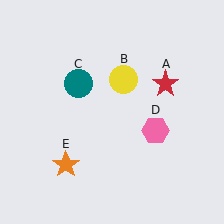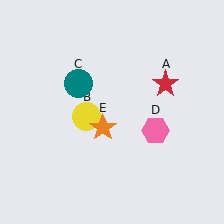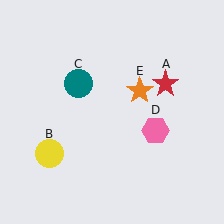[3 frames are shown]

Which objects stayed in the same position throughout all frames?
Red star (object A) and teal circle (object C) and pink hexagon (object D) remained stationary.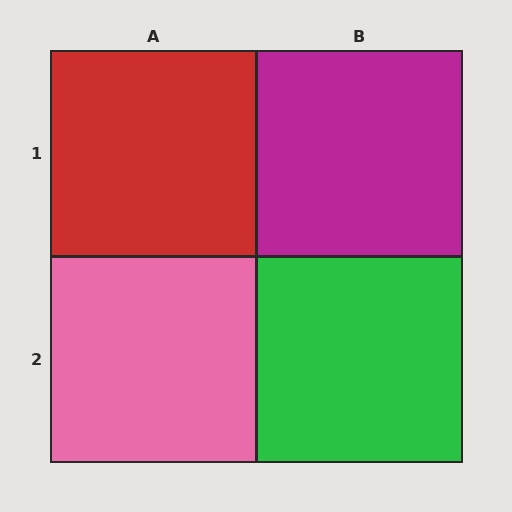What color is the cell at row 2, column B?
Green.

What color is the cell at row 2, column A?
Pink.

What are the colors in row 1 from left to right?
Red, magenta.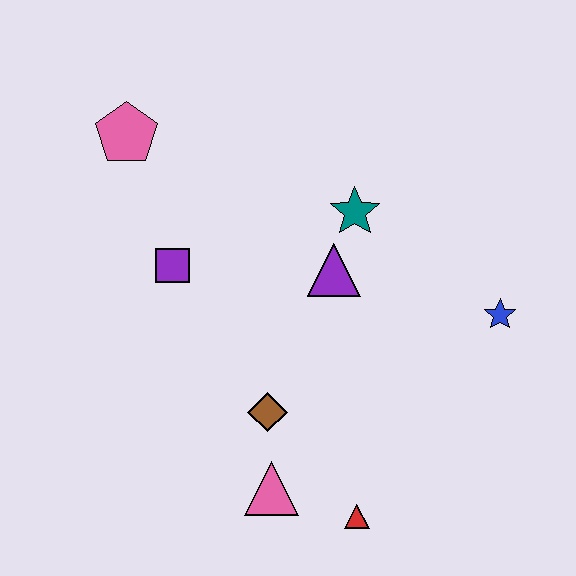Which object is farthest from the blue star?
The pink pentagon is farthest from the blue star.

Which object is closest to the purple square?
The pink pentagon is closest to the purple square.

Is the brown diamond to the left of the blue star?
Yes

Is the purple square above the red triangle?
Yes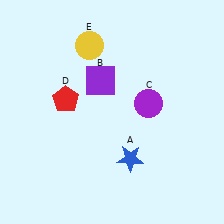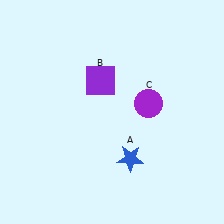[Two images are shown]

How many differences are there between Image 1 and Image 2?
There are 2 differences between the two images.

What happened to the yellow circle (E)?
The yellow circle (E) was removed in Image 2. It was in the top-left area of Image 1.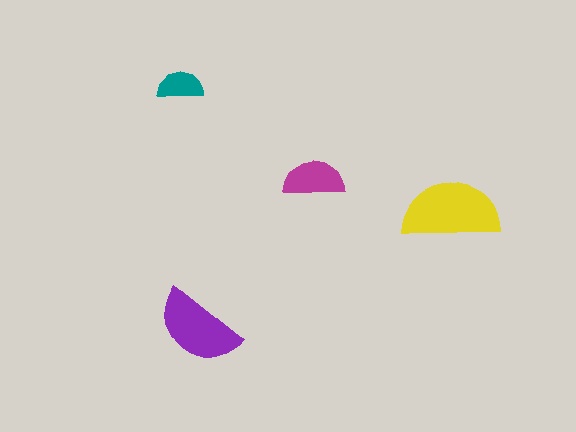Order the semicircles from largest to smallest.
the yellow one, the purple one, the magenta one, the teal one.